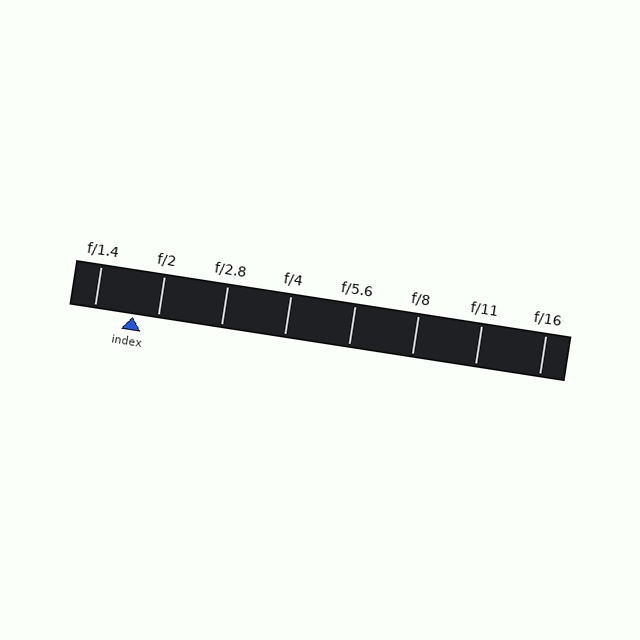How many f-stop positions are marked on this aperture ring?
There are 8 f-stop positions marked.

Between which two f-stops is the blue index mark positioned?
The index mark is between f/1.4 and f/2.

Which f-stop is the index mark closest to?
The index mark is closest to f/2.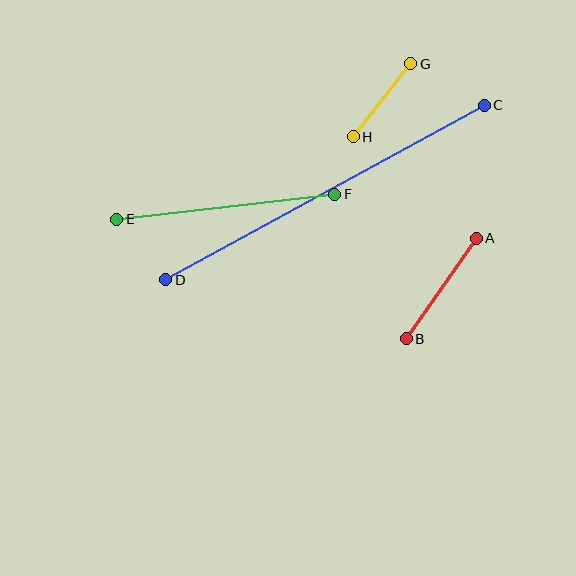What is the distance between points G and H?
The distance is approximately 93 pixels.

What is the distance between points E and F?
The distance is approximately 219 pixels.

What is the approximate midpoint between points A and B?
The midpoint is at approximately (441, 289) pixels.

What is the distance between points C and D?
The distance is approximately 364 pixels.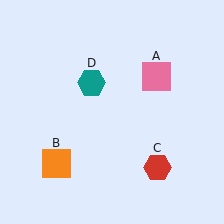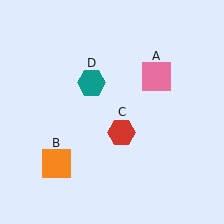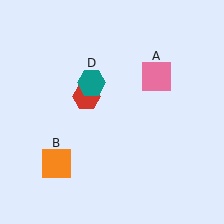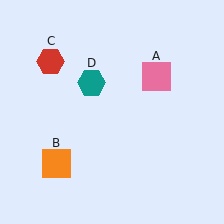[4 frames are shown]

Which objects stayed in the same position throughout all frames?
Pink square (object A) and orange square (object B) and teal hexagon (object D) remained stationary.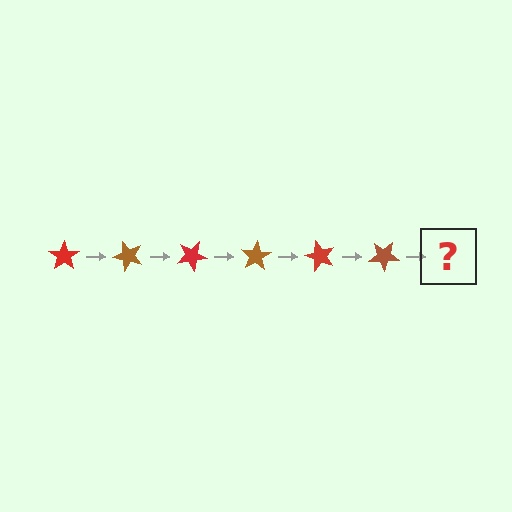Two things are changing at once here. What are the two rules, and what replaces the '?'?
The two rules are that it rotates 50 degrees each step and the color cycles through red and brown. The '?' should be a red star, rotated 300 degrees from the start.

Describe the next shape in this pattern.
It should be a red star, rotated 300 degrees from the start.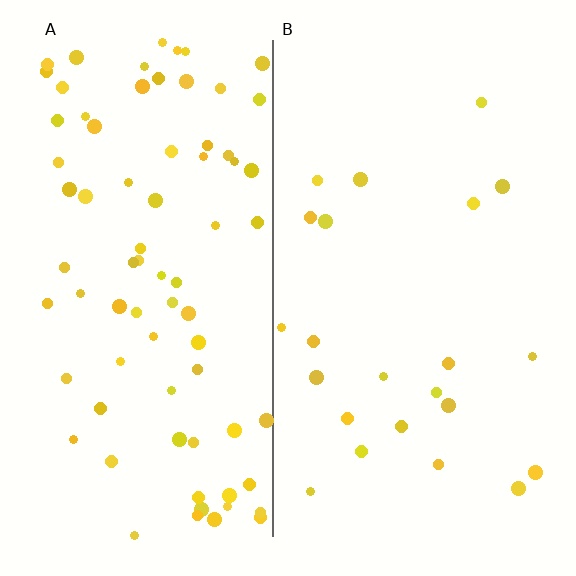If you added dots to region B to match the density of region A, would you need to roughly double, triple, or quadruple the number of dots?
Approximately triple.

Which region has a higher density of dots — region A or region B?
A (the left).